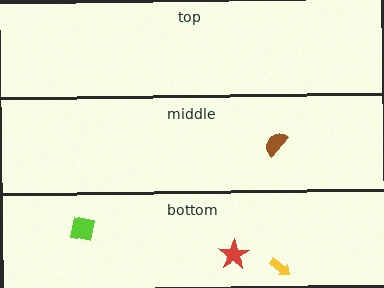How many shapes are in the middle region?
1.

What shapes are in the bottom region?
The yellow arrow, the lime square, the red star.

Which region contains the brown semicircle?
The middle region.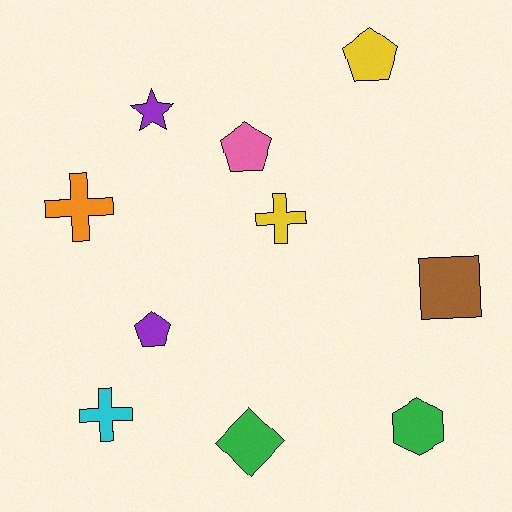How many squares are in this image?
There is 1 square.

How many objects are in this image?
There are 10 objects.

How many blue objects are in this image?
There are no blue objects.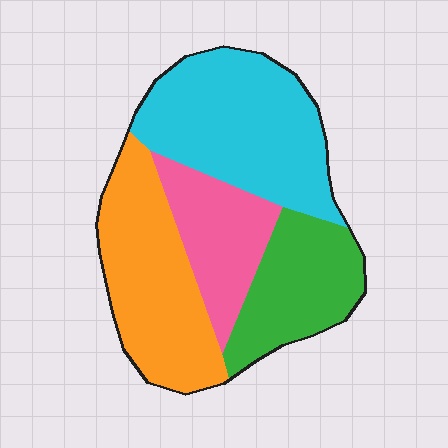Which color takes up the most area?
Cyan, at roughly 35%.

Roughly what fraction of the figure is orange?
Orange takes up about one quarter (1/4) of the figure.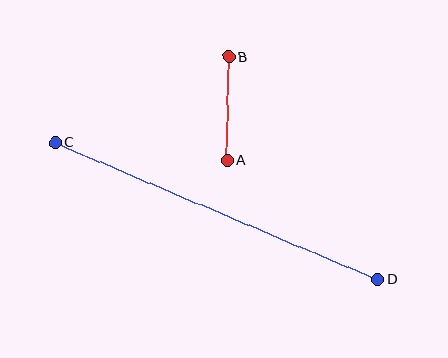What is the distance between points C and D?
The distance is approximately 350 pixels.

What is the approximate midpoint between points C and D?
The midpoint is at approximately (217, 211) pixels.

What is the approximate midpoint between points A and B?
The midpoint is at approximately (228, 108) pixels.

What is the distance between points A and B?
The distance is approximately 103 pixels.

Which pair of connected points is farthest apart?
Points C and D are farthest apart.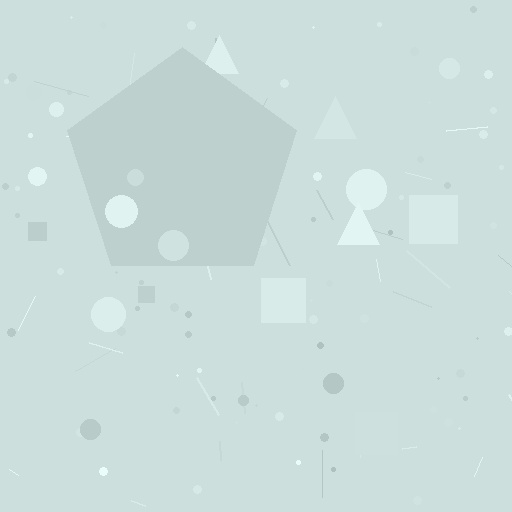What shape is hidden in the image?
A pentagon is hidden in the image.